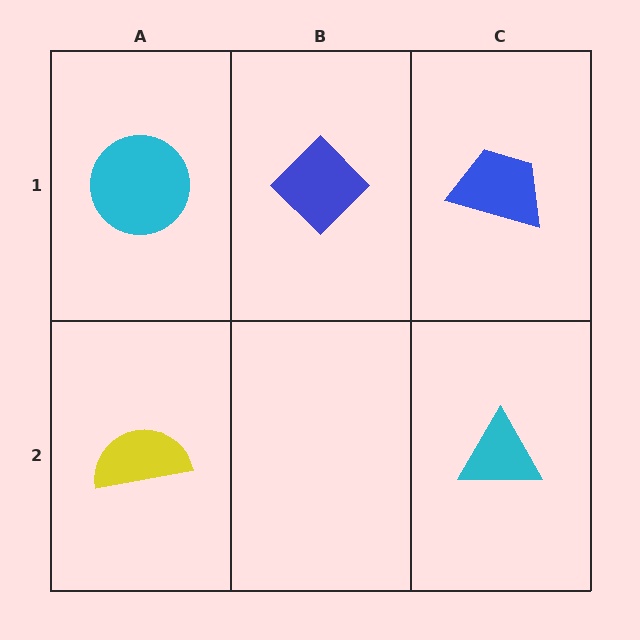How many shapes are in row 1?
3 shapes.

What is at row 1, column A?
A cyan circle.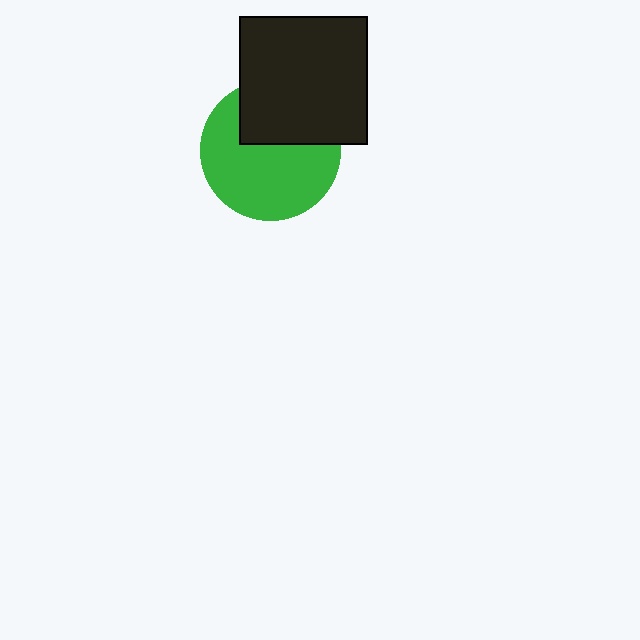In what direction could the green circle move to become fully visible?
The green circle could move down. That would shift it out from behind the black square entirely.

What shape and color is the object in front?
The object in front is a black square.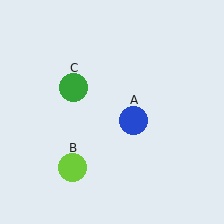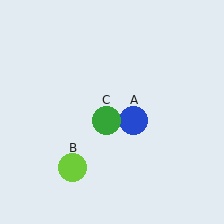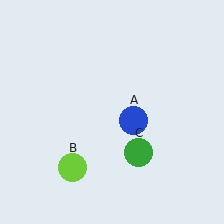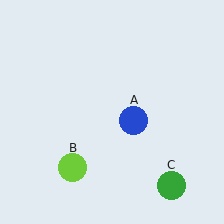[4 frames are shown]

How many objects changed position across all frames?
1 object changed position: green circle (object C).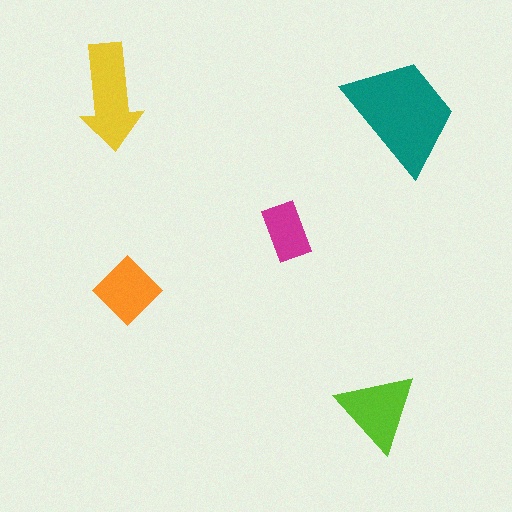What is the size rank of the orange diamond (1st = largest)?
4th.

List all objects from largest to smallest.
The teal trapezoid, the yellow arrow, the lime triangle, the orange diamond, the magenta rectangle.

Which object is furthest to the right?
The teal trapezoid is rightmost.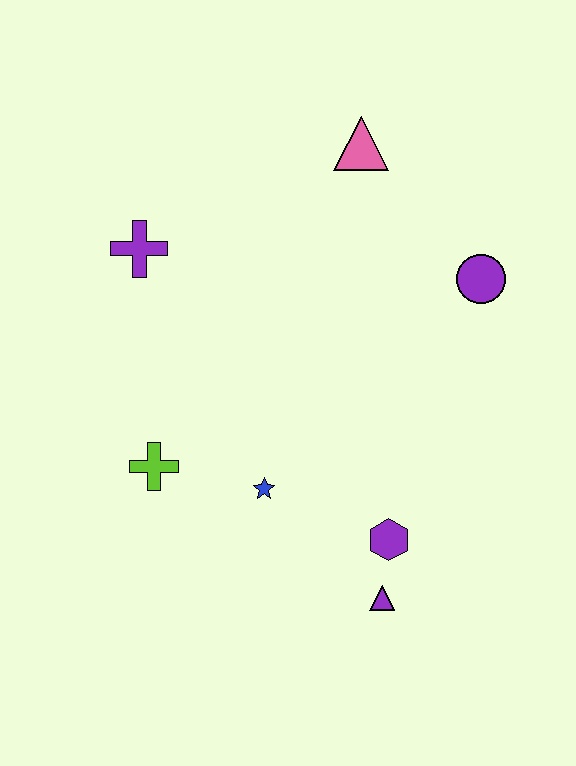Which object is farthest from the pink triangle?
The purple triangle is farthest from the pink triangle.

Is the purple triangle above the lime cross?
No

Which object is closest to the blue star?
The lime cross is closest to the blue star.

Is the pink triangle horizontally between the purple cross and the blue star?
No